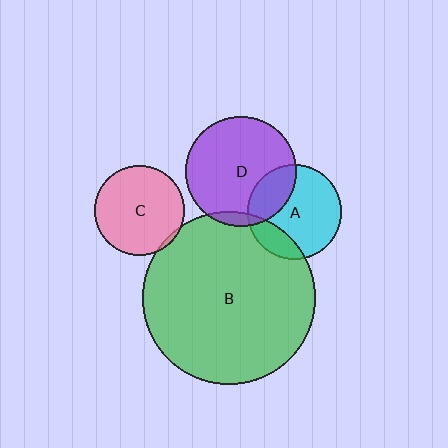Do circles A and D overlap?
Yes.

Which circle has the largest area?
Circle B (green).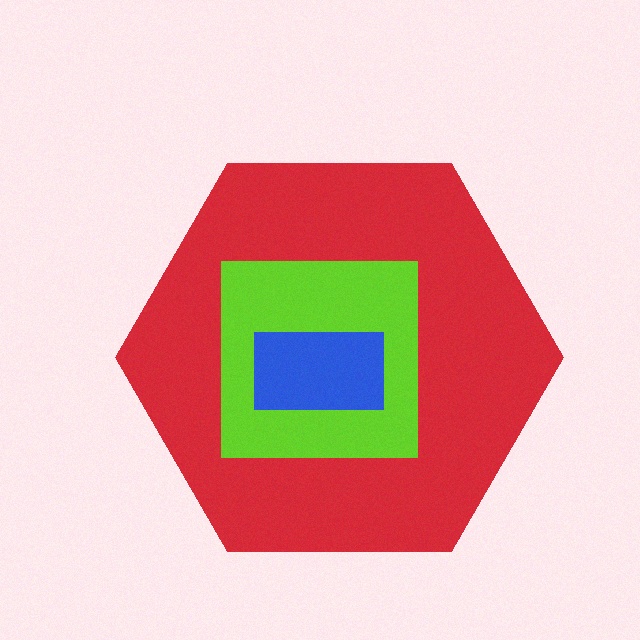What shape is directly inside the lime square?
The blue rectangle.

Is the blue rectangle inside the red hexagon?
Yes.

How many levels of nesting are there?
3.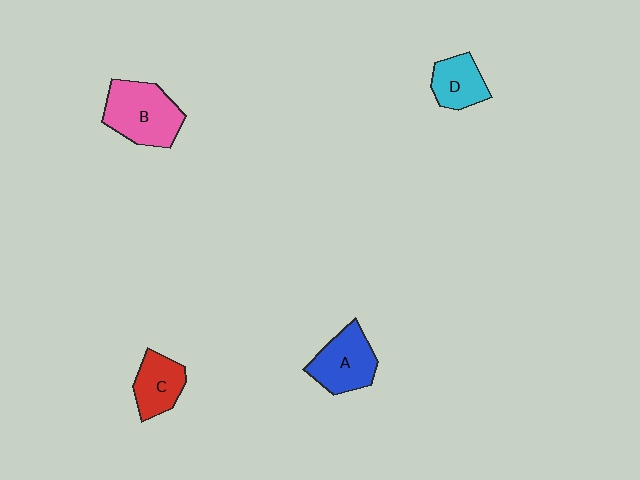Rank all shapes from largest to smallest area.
From largest to smallest: B (pink), A (blue), C (red), D (cyan).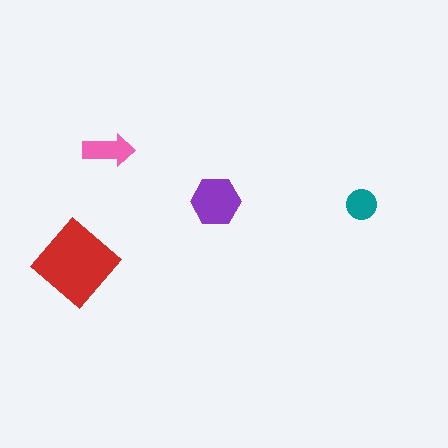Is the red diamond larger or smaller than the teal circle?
Larger.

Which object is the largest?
The red diamond.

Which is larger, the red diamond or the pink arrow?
The red diamond.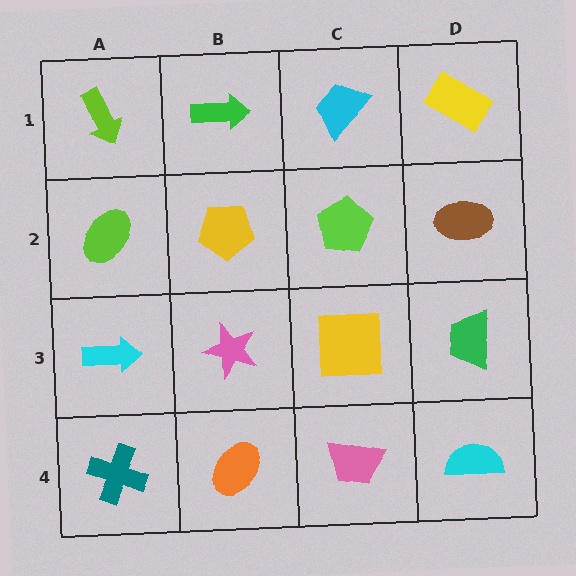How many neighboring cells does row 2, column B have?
4.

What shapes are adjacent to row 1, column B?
A yellow pentagon (row 2, column B), a lime arrow (row 1, column A), a cyan trapezoid (row 1, column C).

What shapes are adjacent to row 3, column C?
A lime pentagon (row 2, column C), a pink trapezoid (row 4, column C), a pink star (row 3, column B), a green trapezoid (row 3, column D).